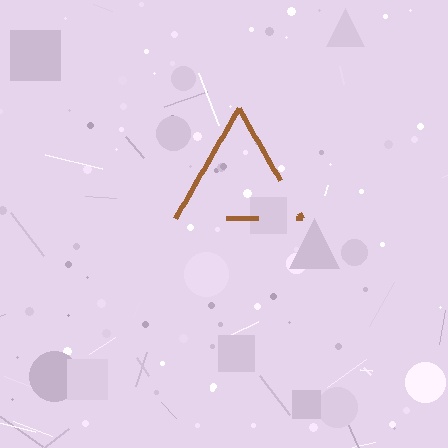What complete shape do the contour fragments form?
The contour fragments form a triangle.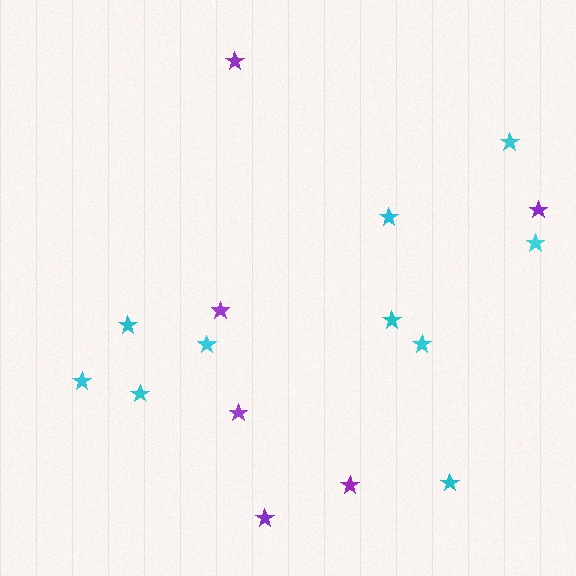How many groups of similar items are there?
There are 2 groups: one group of purple stars (6) and one group of cyan stars (10).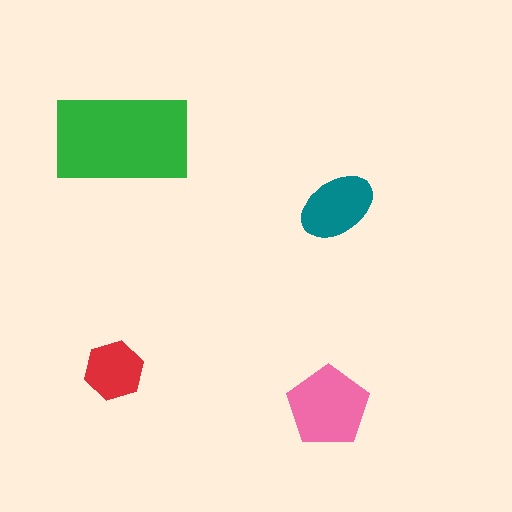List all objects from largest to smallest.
The green rectangle, the pink pentagon, the teal ellipse, the red hexagon.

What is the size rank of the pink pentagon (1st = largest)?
2nd.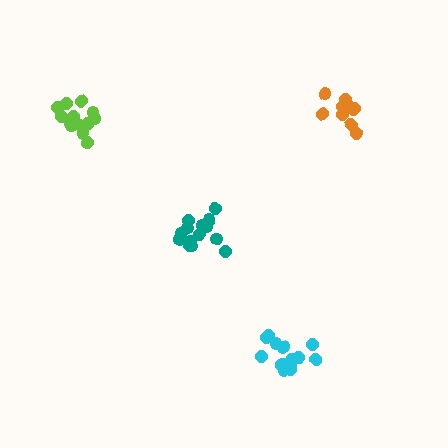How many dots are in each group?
Group 1: 12 dots, Group 2: 16 dots, Group 3: 15 dots, Group 4: 14 dots (57 total).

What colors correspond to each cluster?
The clusters are colored: orange, teal, cyan, lime.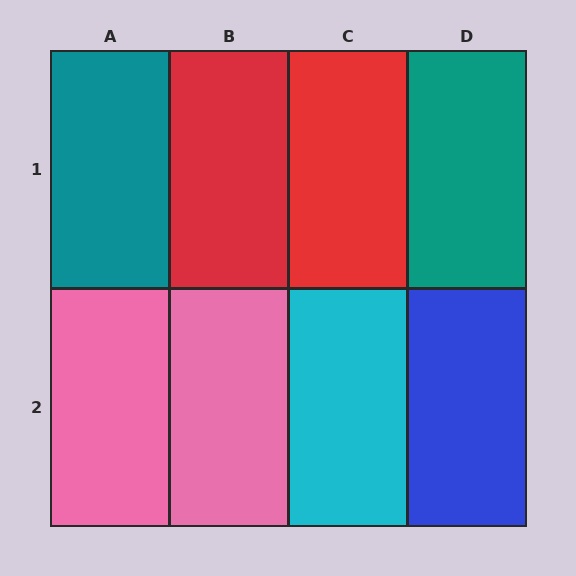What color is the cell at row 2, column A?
Pink.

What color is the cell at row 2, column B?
Pink.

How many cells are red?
2 cells are red.